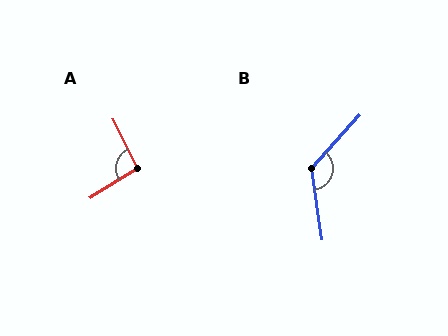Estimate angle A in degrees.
Approximately 95 degrees.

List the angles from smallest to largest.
A (95°), B (129°).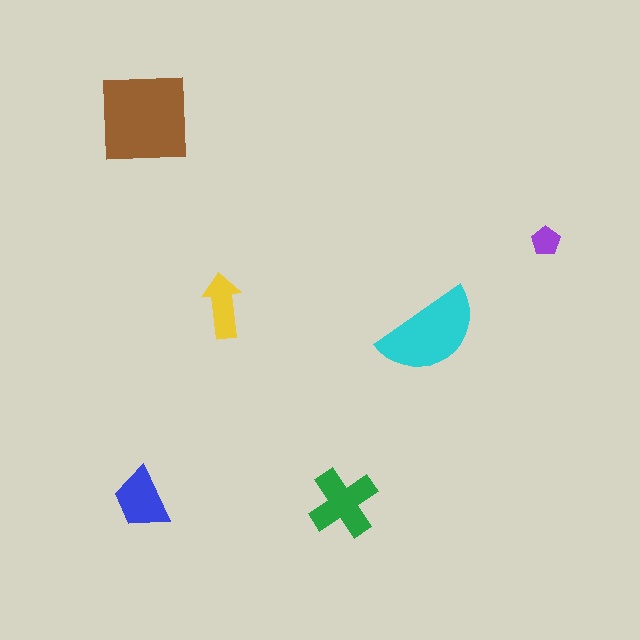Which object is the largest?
The brown square.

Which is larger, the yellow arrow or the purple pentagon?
The yellow arrow.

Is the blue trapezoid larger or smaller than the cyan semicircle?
Smaller.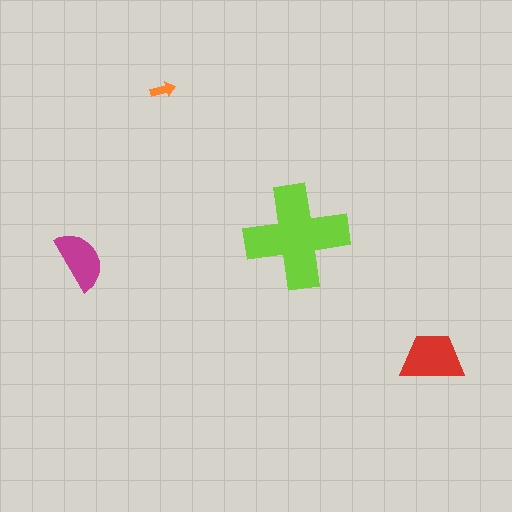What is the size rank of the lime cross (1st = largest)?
1st.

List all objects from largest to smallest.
The lime cross, the red trapezoid, the magenta semicircle, the orange arrow.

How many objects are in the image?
There are 4 objects in the image.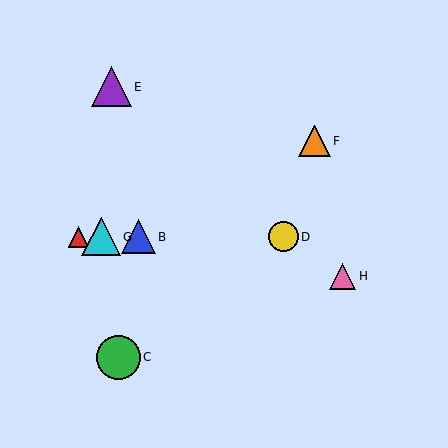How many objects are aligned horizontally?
4 objects (A, B, D, G) are aligned horizontally.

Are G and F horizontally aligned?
No, G is at y≈237 and F is at y≈141.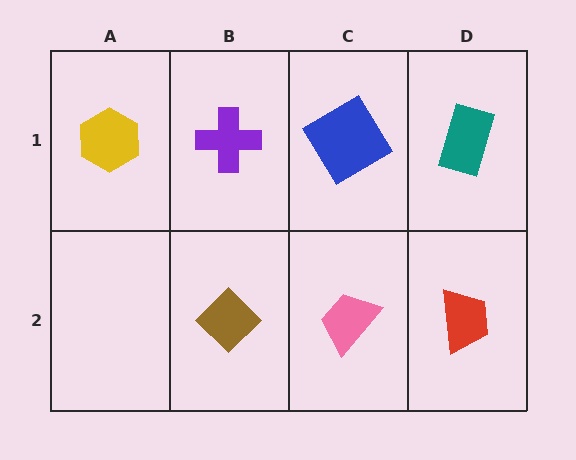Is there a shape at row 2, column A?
No, that cell is empty.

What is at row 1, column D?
A teal rectangle.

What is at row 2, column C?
A pink trapezoid.